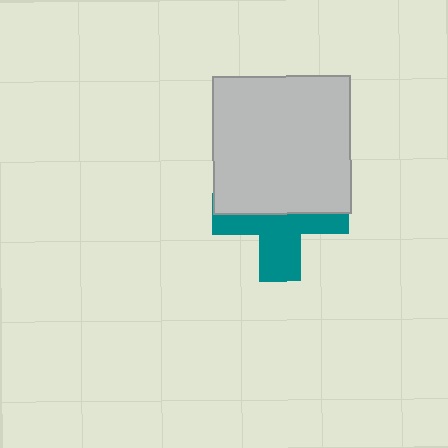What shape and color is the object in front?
The object in front is a light gray square.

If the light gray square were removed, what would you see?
You would see the complete teal cross.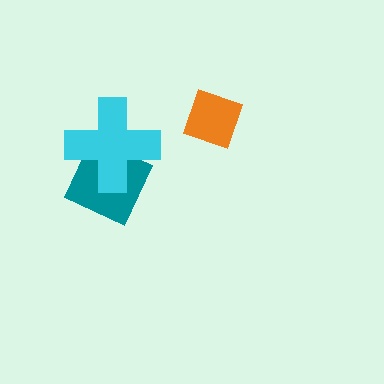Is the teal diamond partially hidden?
Yes, it is partially covered by another shape.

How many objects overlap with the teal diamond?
1 object overlaps with the teal diamond.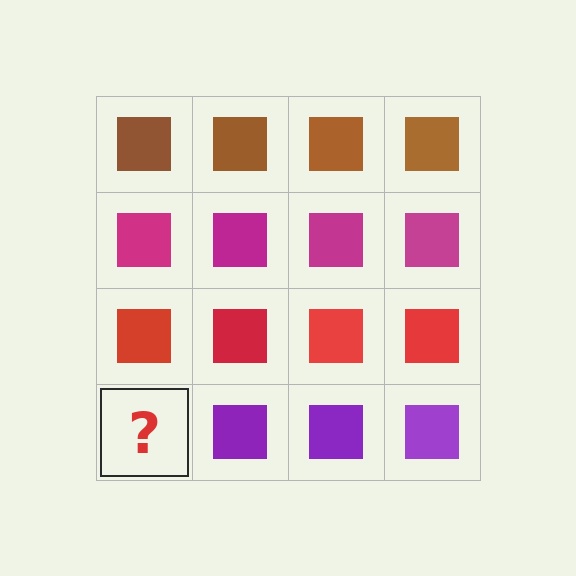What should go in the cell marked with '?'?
The missing cell should contain a purple square.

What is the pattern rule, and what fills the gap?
The rule is that each row has a consistent color. The gap should be filled with a purple square.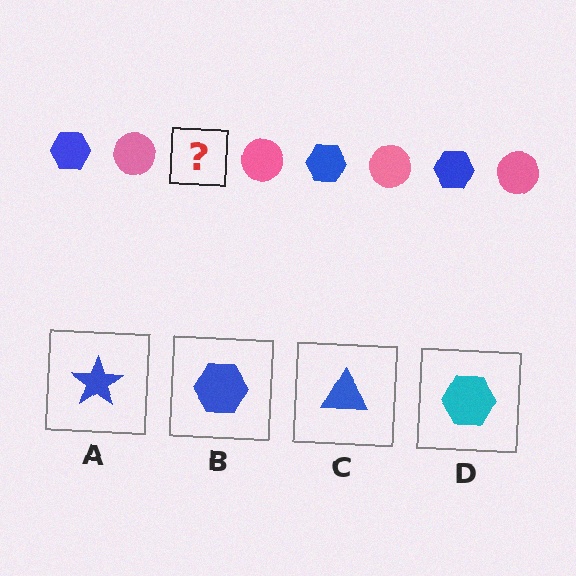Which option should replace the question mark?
Option B.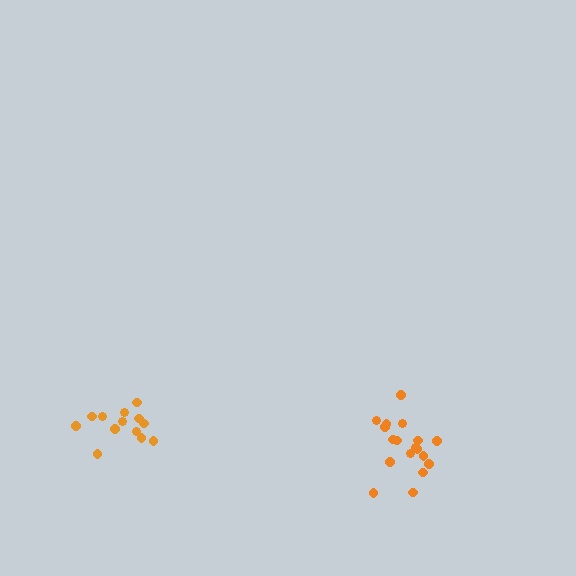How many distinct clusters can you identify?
There are 2 distinct clusters.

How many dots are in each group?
Group 1: 13 dots, Group 2: 18 dots (31 total).